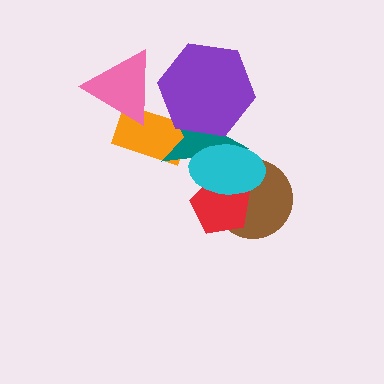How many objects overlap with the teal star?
5 objects overlap with the teal star.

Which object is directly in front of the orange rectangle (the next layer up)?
The teal star is directly in front of the orange rectangle.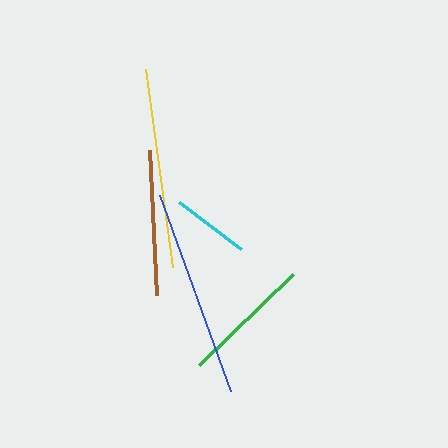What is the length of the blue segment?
The blue segment is approximately 208 pixels long.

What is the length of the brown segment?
The brown segment is approximately 146 pixels long.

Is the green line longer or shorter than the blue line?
The blue line is longer than the green line.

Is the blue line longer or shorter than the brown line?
The blue line is longer than the brown line.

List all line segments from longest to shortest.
From longest to shortest: blue, yellow, brown, green, cyan.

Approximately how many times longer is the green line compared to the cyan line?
The green line is approximately 1.7 times the length of the cyan line.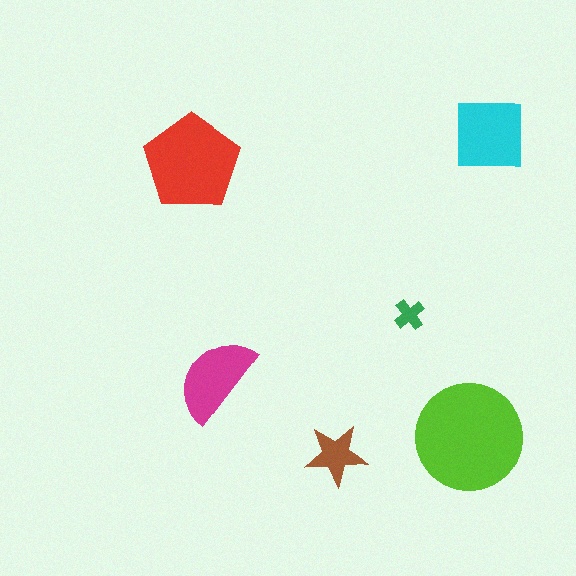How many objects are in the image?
There are 6 objects in the image.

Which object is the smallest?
The green cross.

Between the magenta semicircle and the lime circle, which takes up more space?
The lime circle.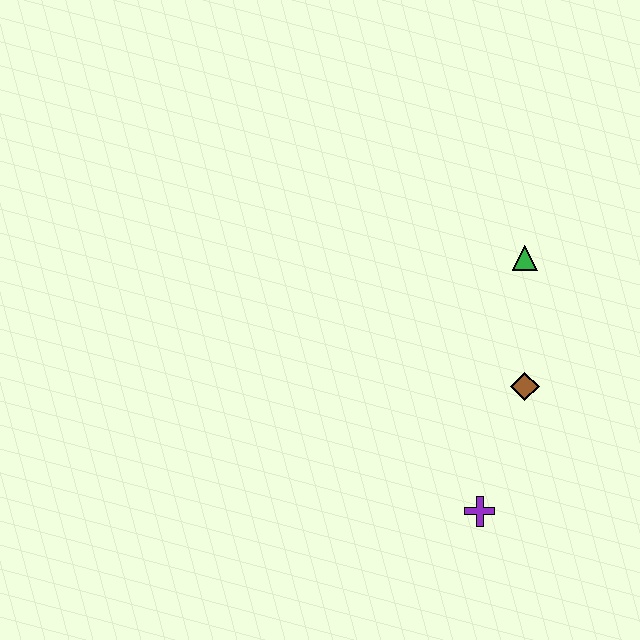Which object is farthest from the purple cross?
The green triangle is farthest from the purple cross.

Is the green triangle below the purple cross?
No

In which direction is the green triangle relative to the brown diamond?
The green triangle is above the brown diamond.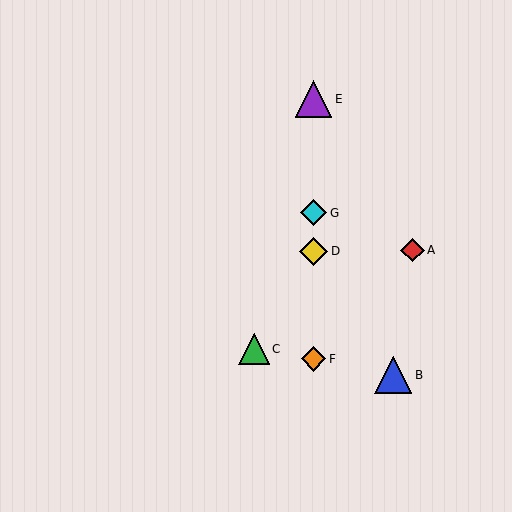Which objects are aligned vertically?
Objects D, E, F, G are aligned vertically.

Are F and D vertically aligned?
Yes, both are at x≈314.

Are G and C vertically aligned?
No, G is at x≈314 and C is at x≈254.